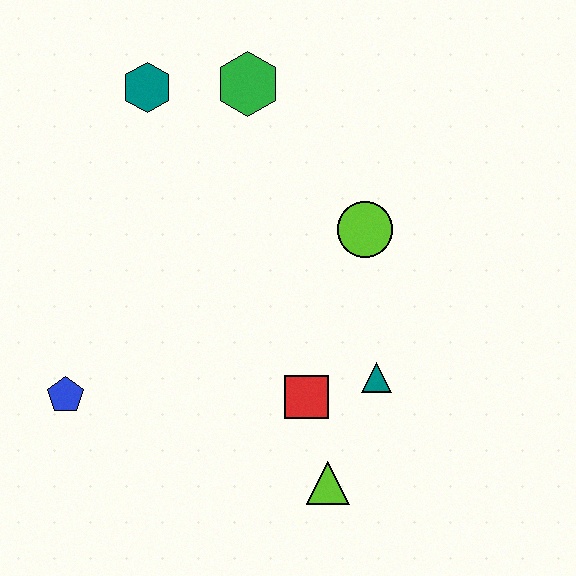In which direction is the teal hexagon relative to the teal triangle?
The teal hexagon is above the teal triangle.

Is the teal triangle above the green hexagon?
No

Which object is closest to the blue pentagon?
The red square is closest to the blue pentagon.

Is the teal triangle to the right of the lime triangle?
Yes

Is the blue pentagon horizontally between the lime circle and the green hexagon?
No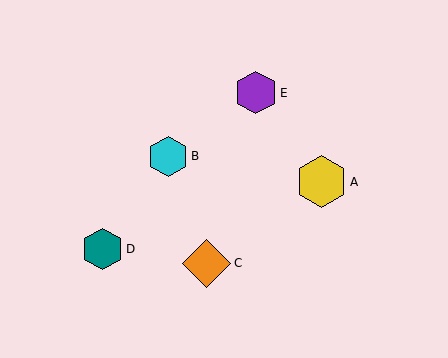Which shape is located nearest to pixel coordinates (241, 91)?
The purple hexagon (labeled E) at (256, 93) is nearest to that location.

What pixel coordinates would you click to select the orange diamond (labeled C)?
Click at (207, 263) to select the orange diamond C.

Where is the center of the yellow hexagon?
The center of the yellow hexagon is at (321, 182).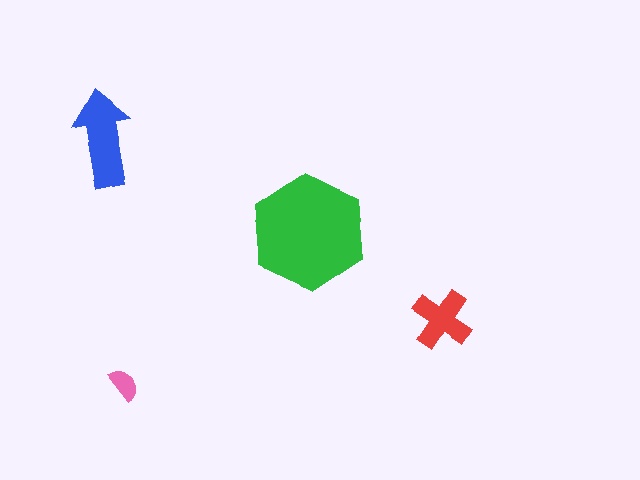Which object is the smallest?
The pink semicircle.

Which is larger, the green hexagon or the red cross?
The green hexagon.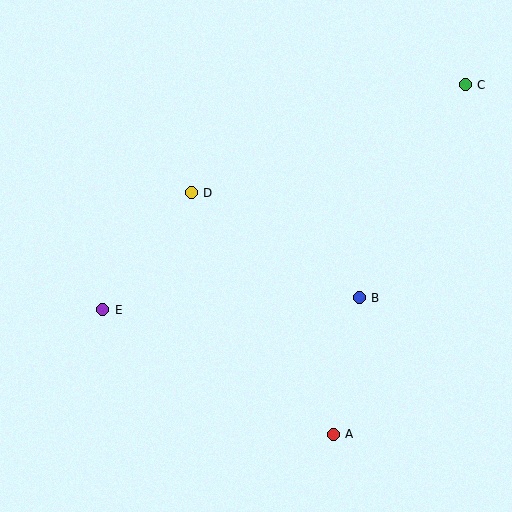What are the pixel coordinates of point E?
Point E is at (103, 310).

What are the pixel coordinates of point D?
Point D is at (191, 193).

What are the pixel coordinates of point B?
Point B is at (359, 298).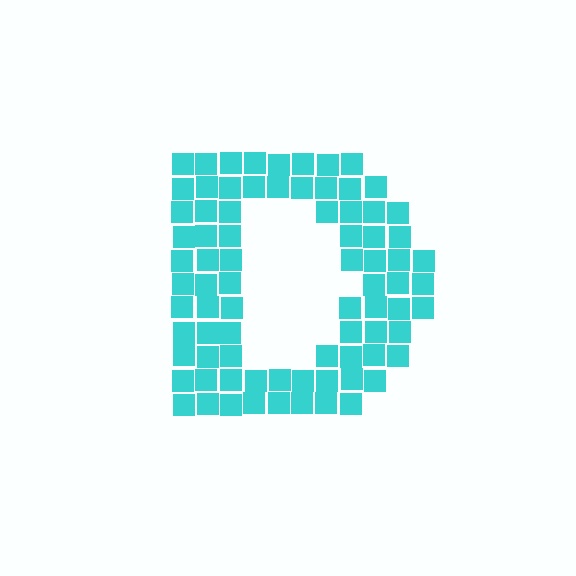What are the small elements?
The small elements are squares.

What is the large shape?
The large shape is the letter D.